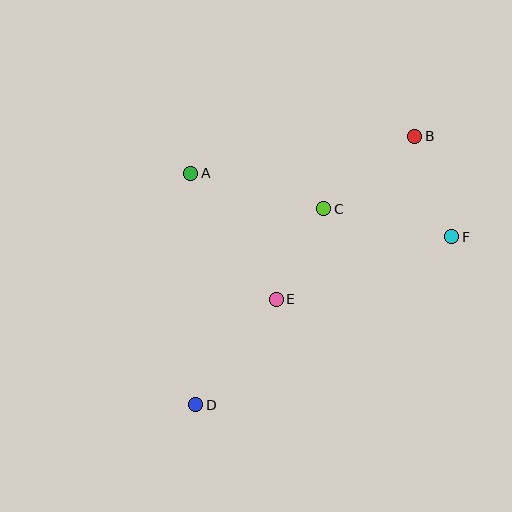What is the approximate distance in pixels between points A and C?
The distance between A and C is approximately 138 pixels.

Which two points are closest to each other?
Points C and E are closest to each other.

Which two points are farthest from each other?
Points B and D are farthest from each other.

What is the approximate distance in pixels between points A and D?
The distance between A and D is approximately 231 pixels.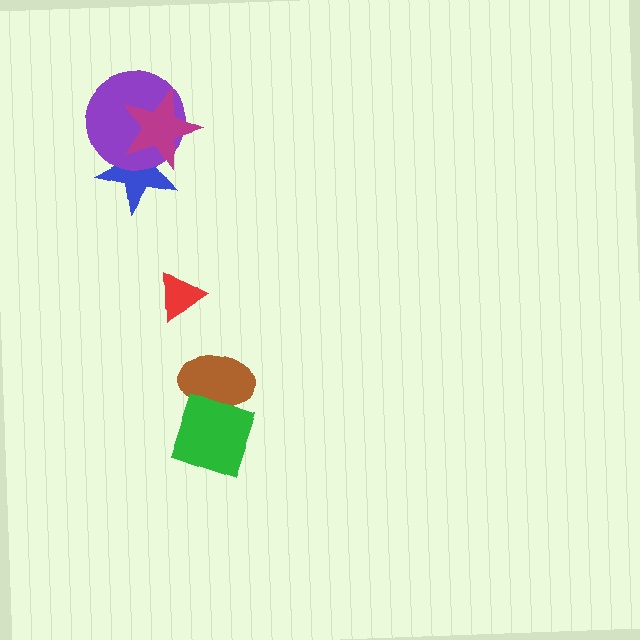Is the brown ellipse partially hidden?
Yes, it is partially covered by another shape.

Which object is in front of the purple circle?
The magenta star is in front of the purple circle.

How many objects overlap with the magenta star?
2 objects overlap with the magenta star.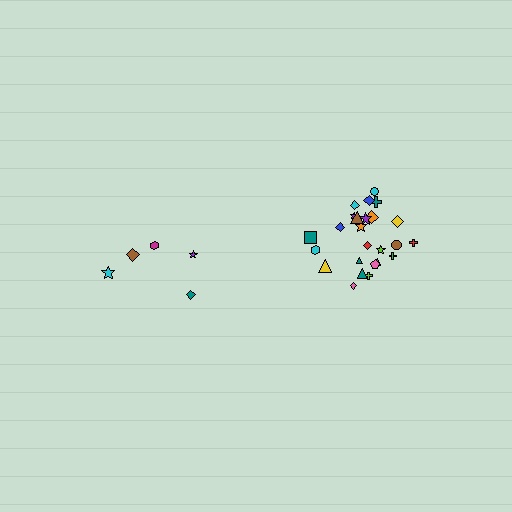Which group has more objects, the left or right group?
The right group.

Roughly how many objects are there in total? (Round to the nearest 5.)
Roughly 30 objects in total.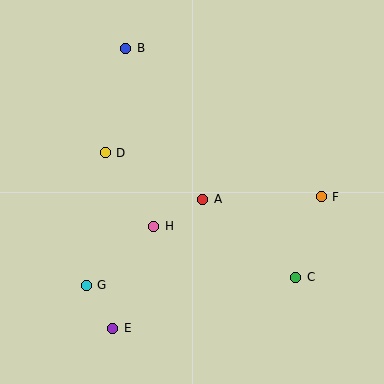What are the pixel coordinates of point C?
Point C is at (296, 277).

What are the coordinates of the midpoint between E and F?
The midpoint between E and F is at (217, 262).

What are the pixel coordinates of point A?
Point A is at (203, 199).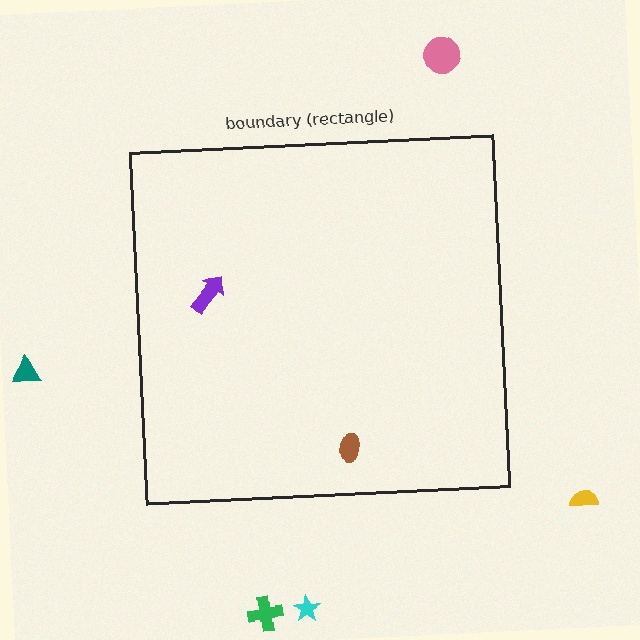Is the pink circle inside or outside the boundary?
Outside.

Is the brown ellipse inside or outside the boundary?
Inside.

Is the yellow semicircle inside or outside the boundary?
Outside.